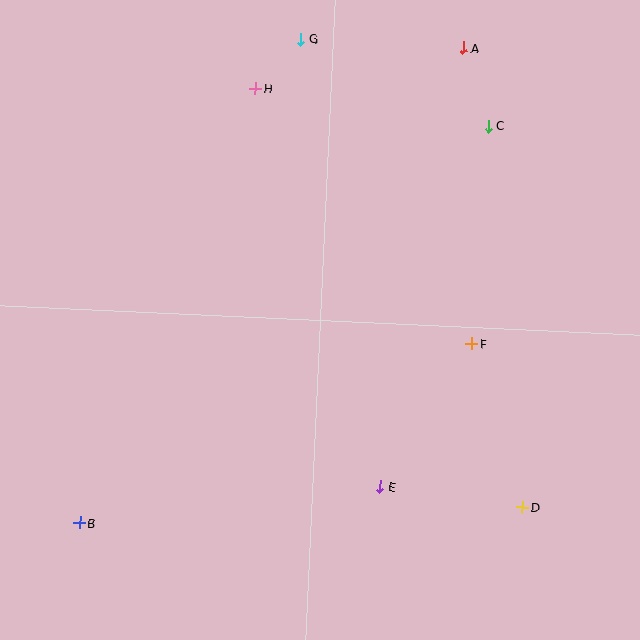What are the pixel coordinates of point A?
Point A is at (463, 48).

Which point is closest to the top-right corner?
Point A is closest to the top-right corner.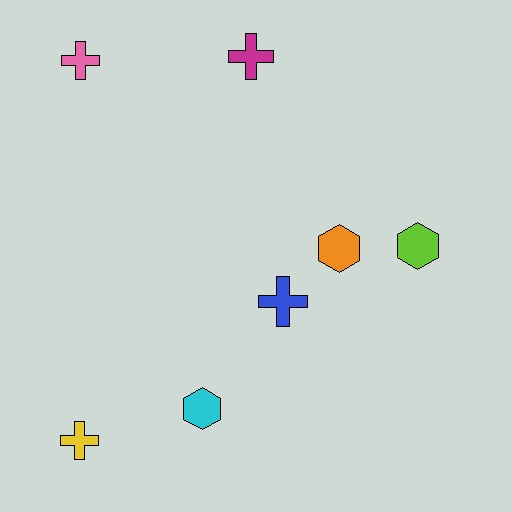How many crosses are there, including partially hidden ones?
There are 4 crosses.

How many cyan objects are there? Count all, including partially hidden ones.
There is 1 cyan object.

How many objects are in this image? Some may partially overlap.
There are 7 objects.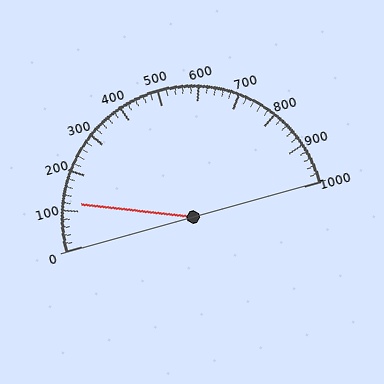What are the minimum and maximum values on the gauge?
The gauge ranges from 0 to 1000.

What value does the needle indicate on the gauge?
The needle indicates approximately 120.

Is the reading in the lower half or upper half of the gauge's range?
The reading is in the lower half of the range (0 to 1000).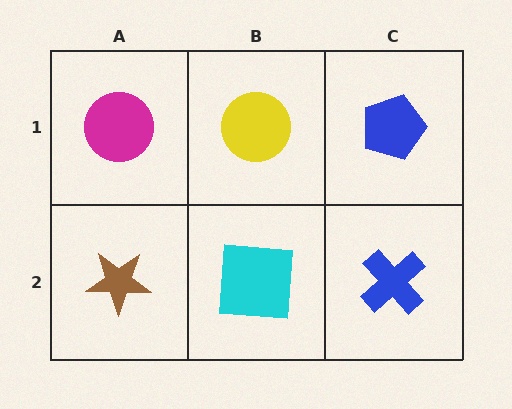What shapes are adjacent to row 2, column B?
A yellow circle (row 1, column B), a brown star (row 2, column A), a blue cross (row 2, column C).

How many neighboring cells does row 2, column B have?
3.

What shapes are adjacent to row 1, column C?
A blue cross (row 2, column C), a yellow circle (row 1, column B).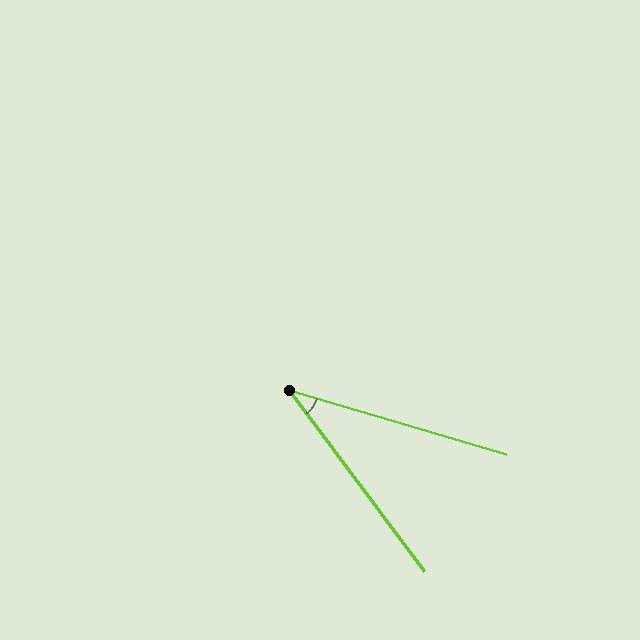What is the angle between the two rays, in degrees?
Approximately 37 degrees.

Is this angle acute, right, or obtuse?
It is acute.